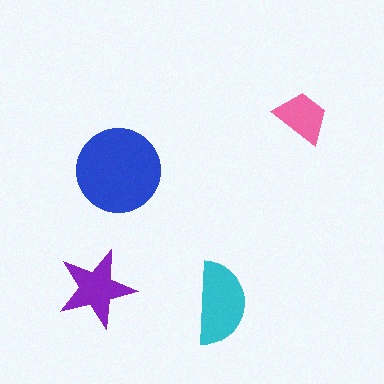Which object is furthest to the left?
The purple star is leftmost.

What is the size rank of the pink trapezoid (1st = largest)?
4th.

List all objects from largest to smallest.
The blue circle, the cyan semicircle, the purple star, the pink trapezoid.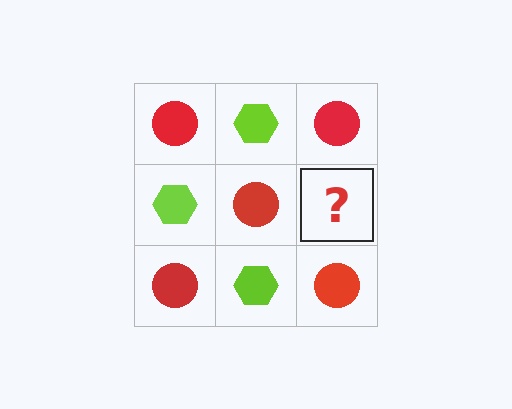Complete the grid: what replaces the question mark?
The question mark should be replaced with a lime hexagon.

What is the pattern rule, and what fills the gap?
The rule is that it alternates red circle and lime hexagon in a checkerboard pattern. The gap should be filled with a lime hexagon.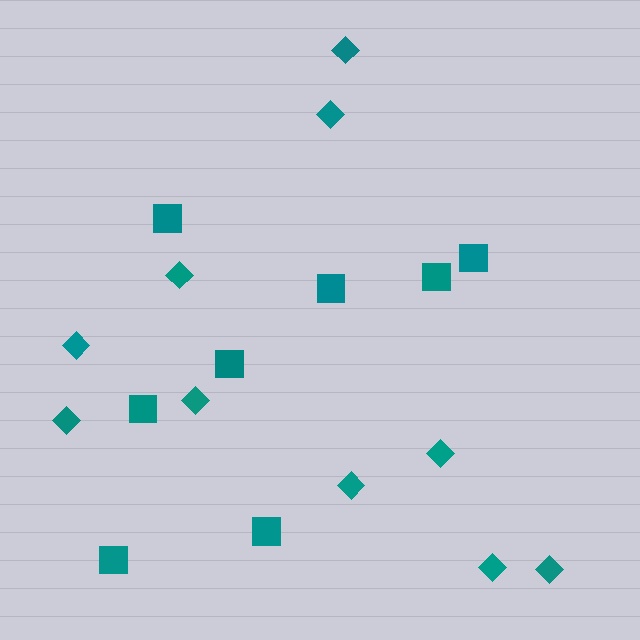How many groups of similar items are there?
There are 2 groups: one group of squares (8) and one group of diamonds (10).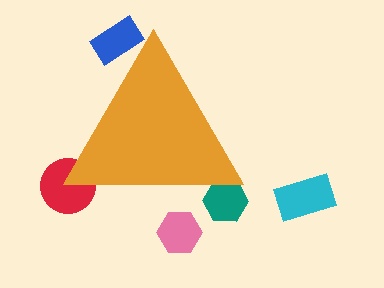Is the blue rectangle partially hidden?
Yes, the blue rectangle is partially hidden behind the orange triangle.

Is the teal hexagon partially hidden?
Yes, the teal hexagon is partially hidden behind the orange triangle.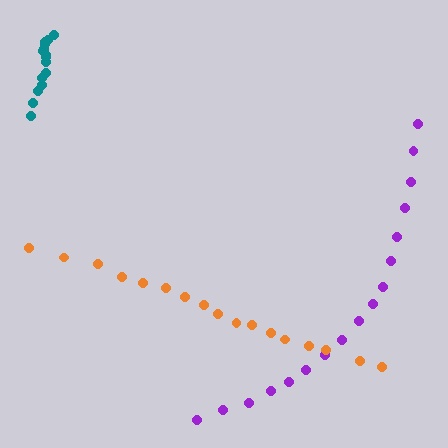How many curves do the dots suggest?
There are 3 distinct paths.